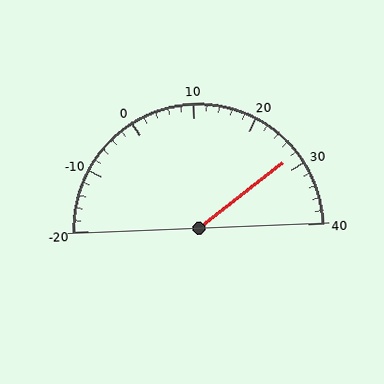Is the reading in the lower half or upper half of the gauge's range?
The reading is in the upper half of the range (-20 to 40).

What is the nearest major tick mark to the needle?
The nearest major tick mark is 30.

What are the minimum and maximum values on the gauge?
The gauge ranges from -20 to 40.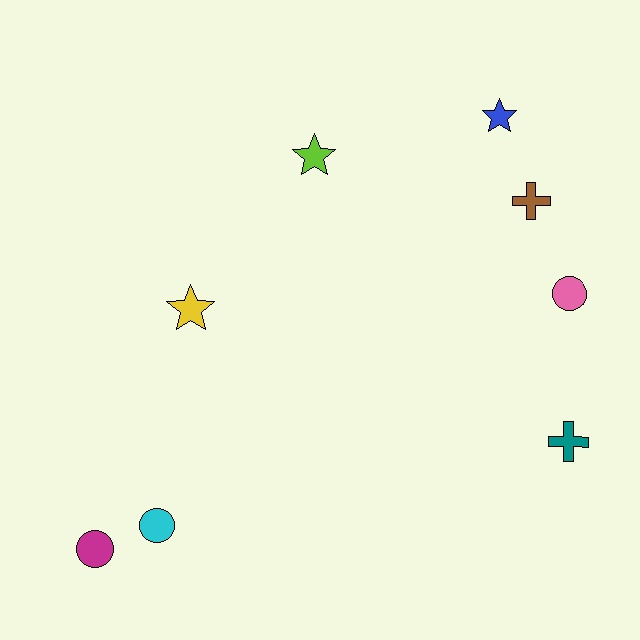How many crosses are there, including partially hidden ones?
There are 2 crosses.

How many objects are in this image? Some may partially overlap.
There are 8 objects.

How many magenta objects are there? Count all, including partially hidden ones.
There is 1 magenta object.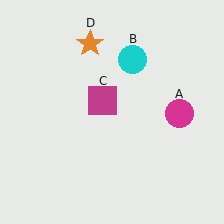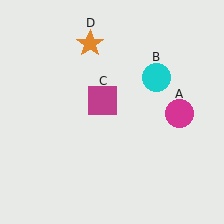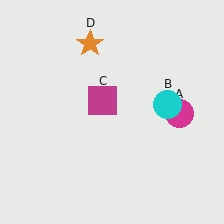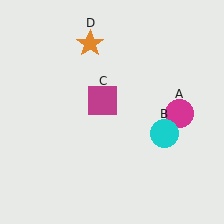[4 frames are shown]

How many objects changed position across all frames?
1 object changed position: cyan circle (object B).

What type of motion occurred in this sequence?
The cyan circle (object B) rotated clockwise around the center of the scene.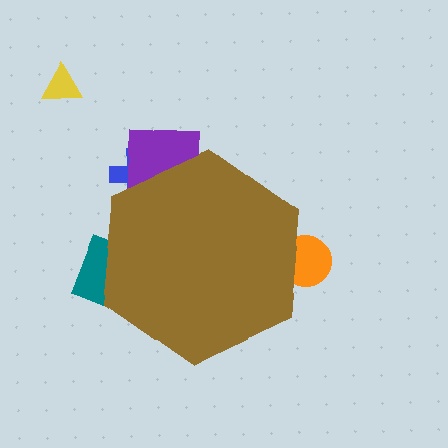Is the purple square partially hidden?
Yes, the purple square is partially hidden behind the brown hexagon.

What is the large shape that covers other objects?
A brown hexagon.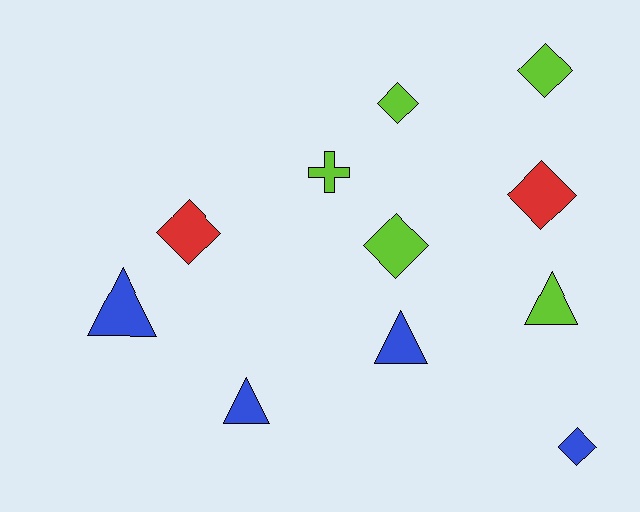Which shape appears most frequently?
Diamond, with 6 objects.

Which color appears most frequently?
Lime, with 5 objects.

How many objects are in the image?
There are 11 objects.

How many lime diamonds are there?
There are 3 lime diamonds.